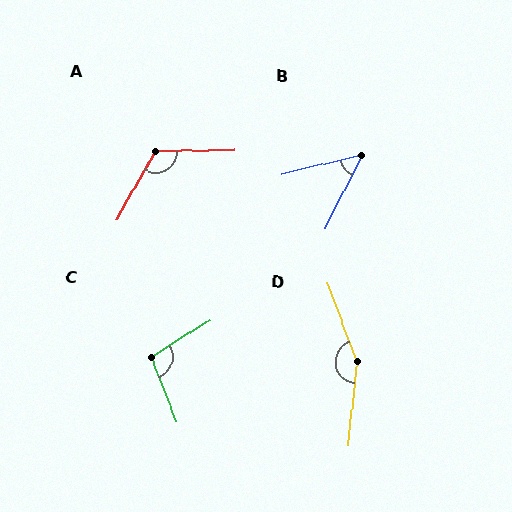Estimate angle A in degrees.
Approximately 121 degrees.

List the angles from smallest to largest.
B (50°), C (101°), A (121°), D (154°).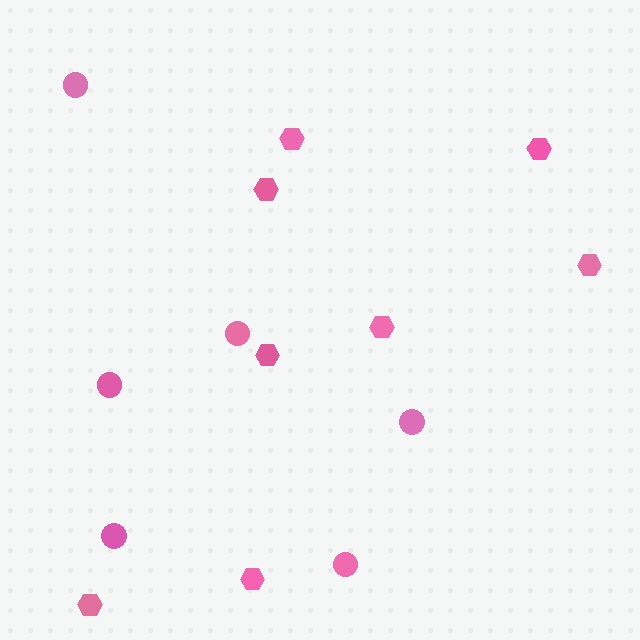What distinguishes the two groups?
There are 2 groups: one group of hexagons (8) and one group of circles (6).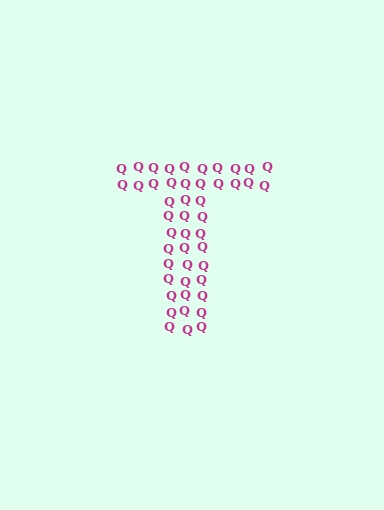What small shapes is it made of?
It is made of small letter Q's.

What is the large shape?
The large shape is the letter T.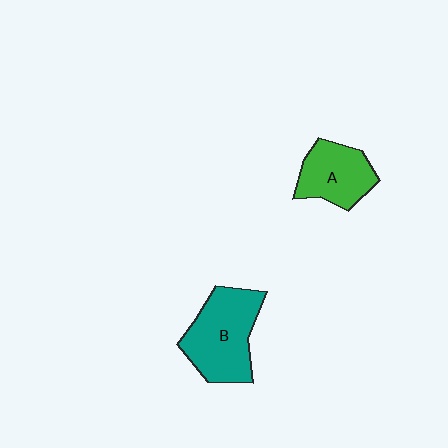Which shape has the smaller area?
Shape A (green).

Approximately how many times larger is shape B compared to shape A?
Approximately 1.4 times.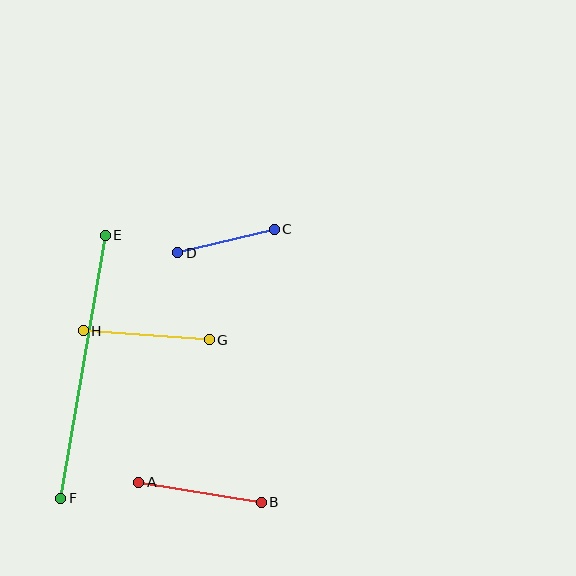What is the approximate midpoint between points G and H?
The midpoint is at approximately (146, 335) pixels.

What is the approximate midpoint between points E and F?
The midpoint is at approximately (83, 367) pixels.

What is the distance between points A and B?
The distance is approximately 124 pixels.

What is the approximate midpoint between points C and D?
The midpoint is at approximately (226, 241) pixels.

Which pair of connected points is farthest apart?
Points E and F are farthest apart.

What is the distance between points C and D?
The distance is approximately 100 pixels.